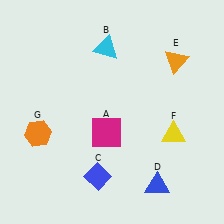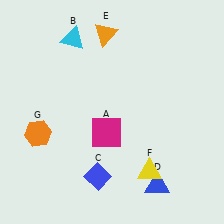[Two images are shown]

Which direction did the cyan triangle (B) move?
The cyan triangle (B) moved left.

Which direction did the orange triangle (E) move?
The orange triangle (E) moved left.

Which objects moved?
The objects that moved are: the cyan triangle (B), the orange triangle (E), the yellow triangle (F).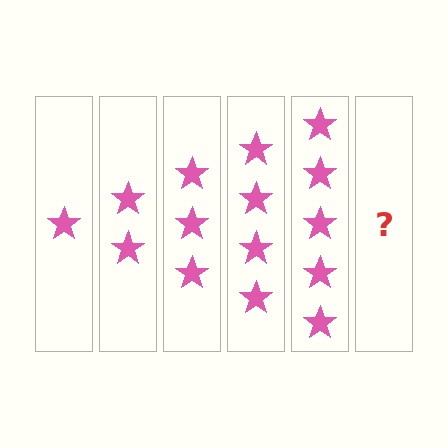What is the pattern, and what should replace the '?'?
The pattern is that each step adds one more star. The '?' should be 6 stars.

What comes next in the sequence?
The next element should be 6 stars.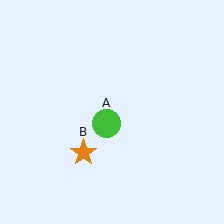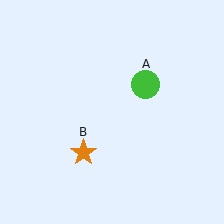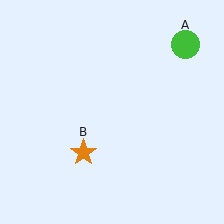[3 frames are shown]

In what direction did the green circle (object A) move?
The green circle (object A) moved up and to the right.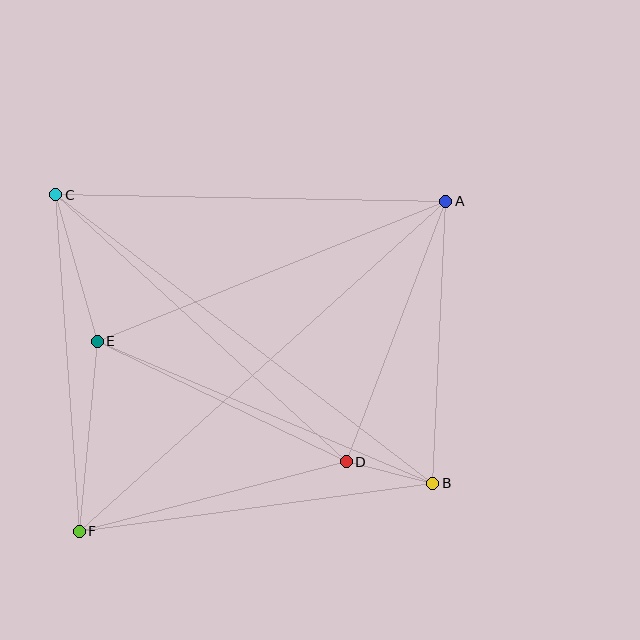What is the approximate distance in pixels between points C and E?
The distance between C and E is approximately 152 pixels.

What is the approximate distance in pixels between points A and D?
The distance between A and D is approximately 278 pixels.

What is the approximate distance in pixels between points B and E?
The distance between B and E is approximately 365 pixels.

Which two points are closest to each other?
Points B and D are closest to each other.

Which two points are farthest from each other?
Points A and F are farthest from each other.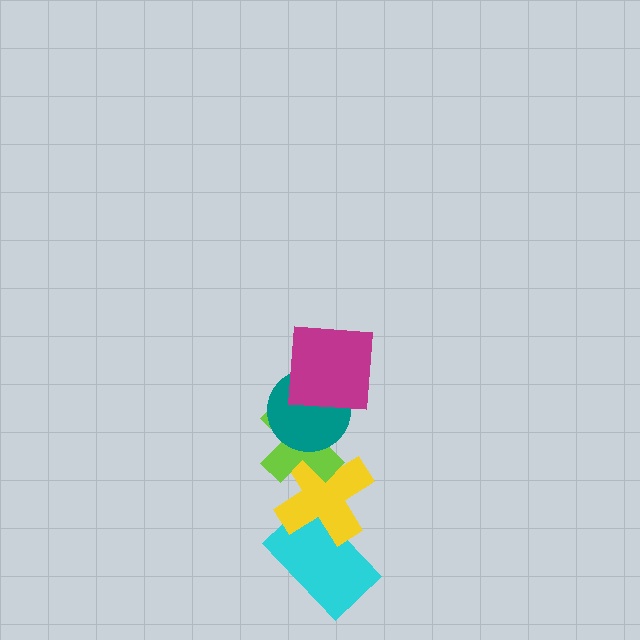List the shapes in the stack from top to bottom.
From top to bottom: the magenta square, the teal circle, the lime cross, the yellow cross, the cyan rectangle.